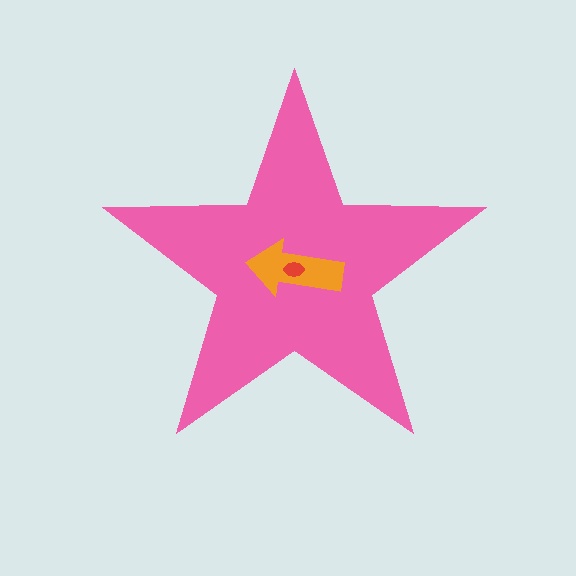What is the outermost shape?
The pink star.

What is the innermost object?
The red ellipse.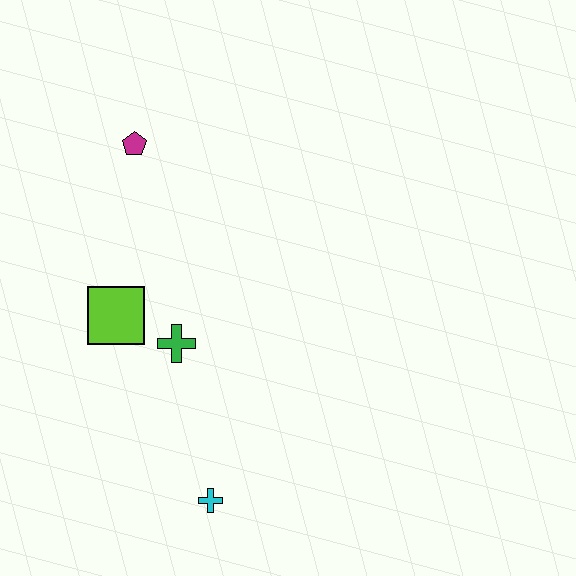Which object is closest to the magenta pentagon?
The lime square is closest to the magenta pentagon.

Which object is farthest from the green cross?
The magenta pentagon is farthest from the green cross.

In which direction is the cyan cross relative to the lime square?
The cyan cross is below the lime square.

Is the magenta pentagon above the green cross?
Yes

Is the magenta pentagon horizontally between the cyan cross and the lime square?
Yes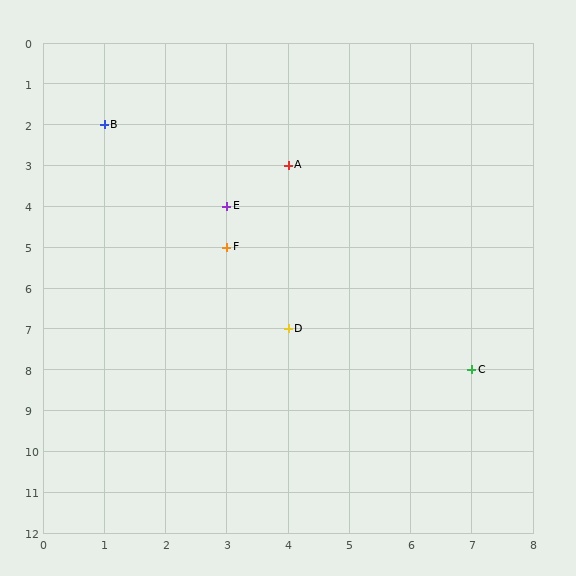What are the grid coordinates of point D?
Point D is at grid coordinates (4, 7).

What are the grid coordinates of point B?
Point B is at grid coordinates (1, 2).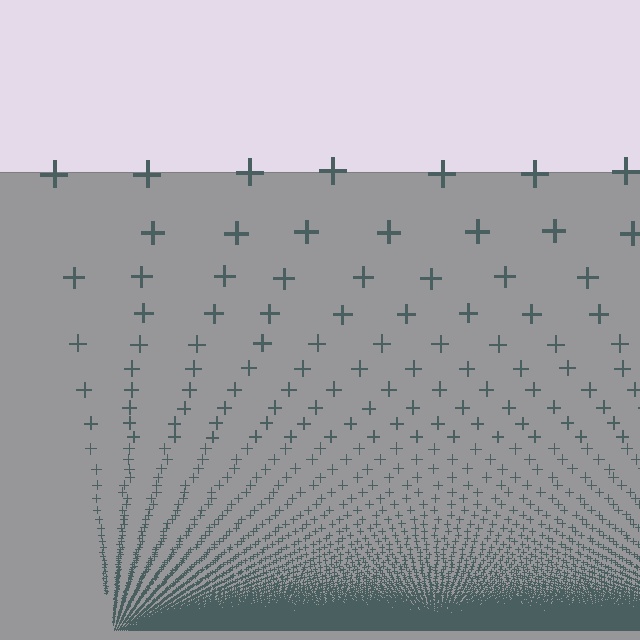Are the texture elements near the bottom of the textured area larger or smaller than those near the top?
Smaller. The gradient is inverted — elements near the bottom are smaller and denser.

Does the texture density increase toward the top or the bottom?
Density increases toward the bottom.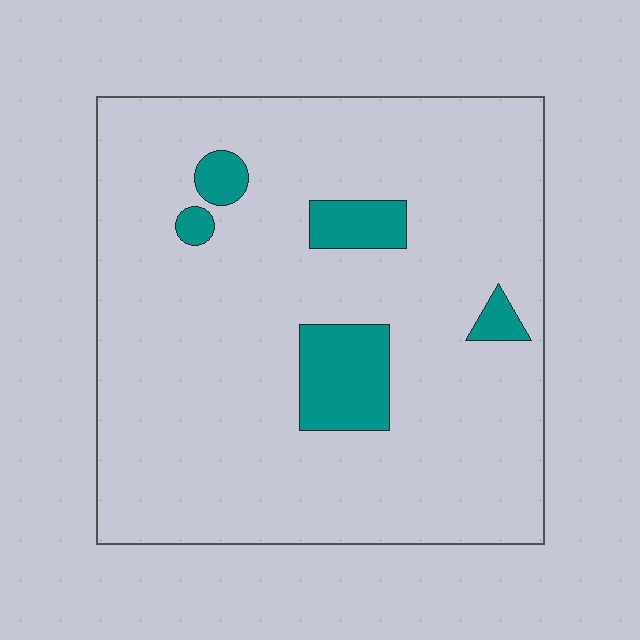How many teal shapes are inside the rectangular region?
5.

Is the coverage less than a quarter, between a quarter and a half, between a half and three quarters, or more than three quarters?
Less than a quarter.